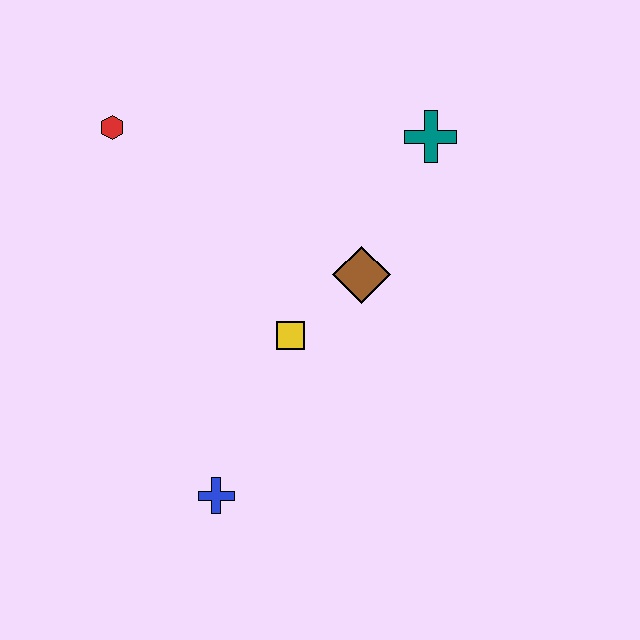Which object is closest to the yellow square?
The brown diamond is closest to the yellow square.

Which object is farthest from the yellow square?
The red hexagon is farthest from the yellow square.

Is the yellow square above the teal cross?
No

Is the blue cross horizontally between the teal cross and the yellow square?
No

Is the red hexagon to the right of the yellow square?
No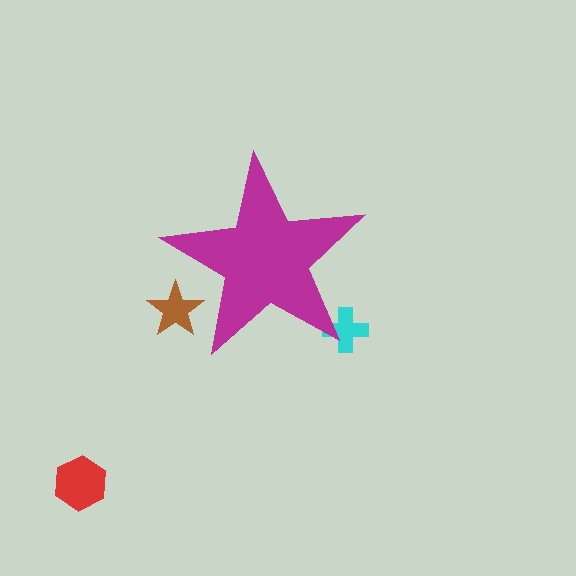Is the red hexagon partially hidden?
No, the red hexagon is fully visible.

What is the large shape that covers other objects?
A magenta star.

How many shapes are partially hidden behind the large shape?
2 shapes are partially hidden.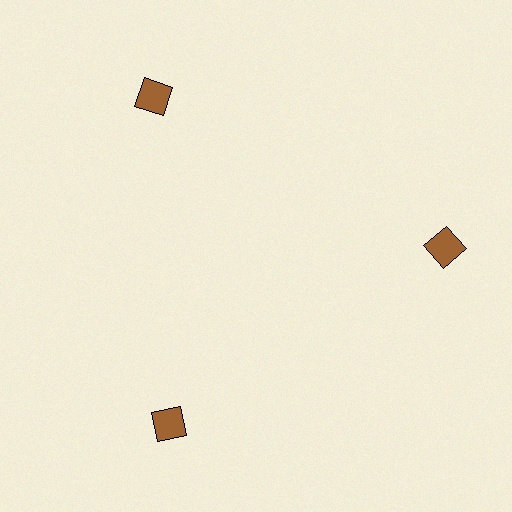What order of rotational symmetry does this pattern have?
This pattern has 3-fold rotational symmetry.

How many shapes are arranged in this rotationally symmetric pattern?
There are 3 shapes, arranged in 3 groups of 1.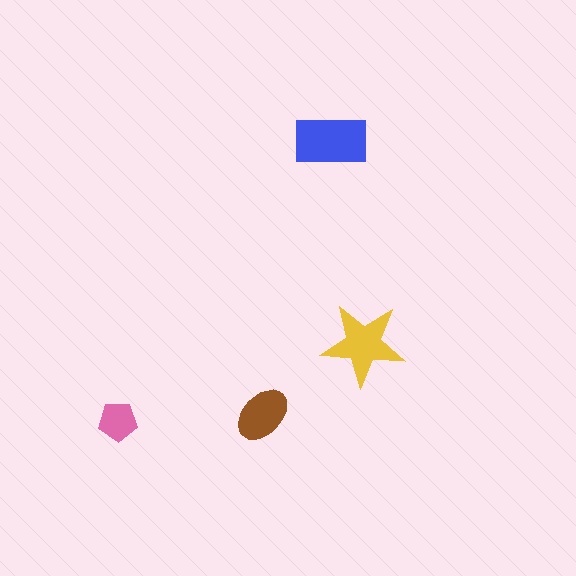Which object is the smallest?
The pink pentagon.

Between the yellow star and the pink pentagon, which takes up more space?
The yellow star.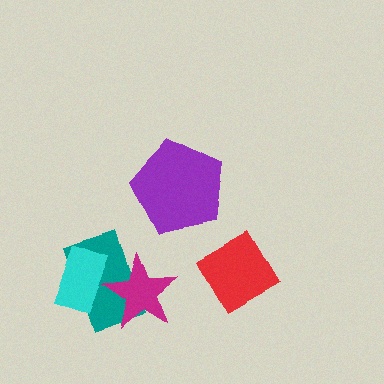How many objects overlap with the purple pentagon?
0 objects overlap with the purple pentagon.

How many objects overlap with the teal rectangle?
2 objects overlap with the teal rectangle.